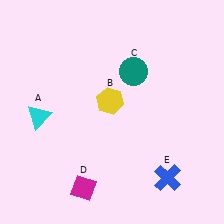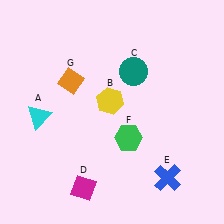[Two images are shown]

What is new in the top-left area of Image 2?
An orange diamond (G) was added in the top-left area of Image 2.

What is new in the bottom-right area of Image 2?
A green hexagon (F) was added in the bottom-right area of Image 2.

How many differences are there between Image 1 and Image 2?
There are 2 differences between the two images.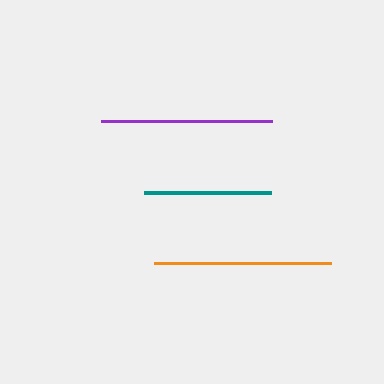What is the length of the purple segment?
The purple segment is approximately 171 pixels long.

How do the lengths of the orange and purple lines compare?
The orange and purple lines are approximately the same length.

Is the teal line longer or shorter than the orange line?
The orange line is longer than the teal line.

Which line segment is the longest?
The orange line is the longest at approximately 177 pixels.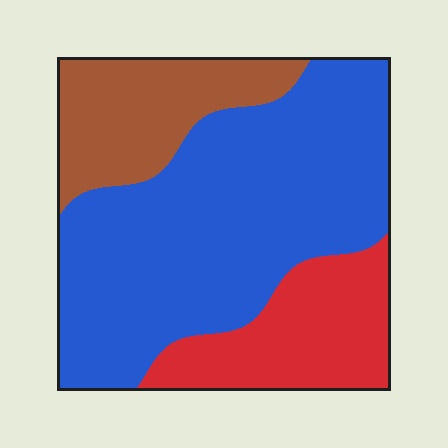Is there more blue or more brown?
Blue.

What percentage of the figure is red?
Red takes up between a sixth and a third of the figure.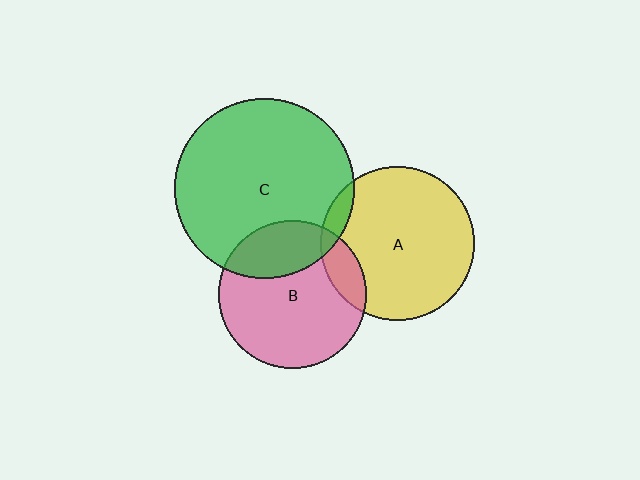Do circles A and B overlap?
Yes.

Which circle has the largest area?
Circle C (green).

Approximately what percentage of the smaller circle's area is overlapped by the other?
Approximately 15%.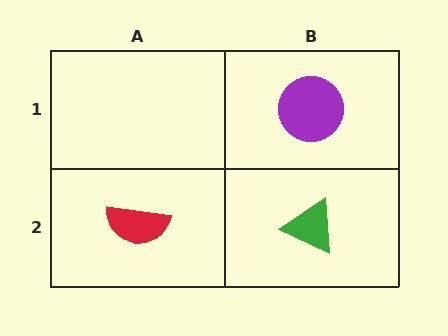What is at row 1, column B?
A purple circle.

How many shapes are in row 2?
2 shapes.